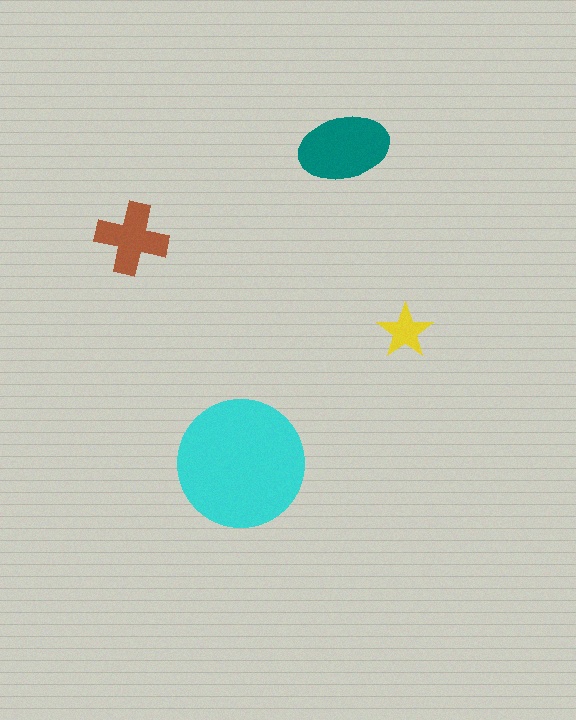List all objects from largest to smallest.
The cyan circle, the teal ellipse, the brown cross, the yellow star.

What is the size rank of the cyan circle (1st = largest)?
1st.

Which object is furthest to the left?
The brown cross is leftmost.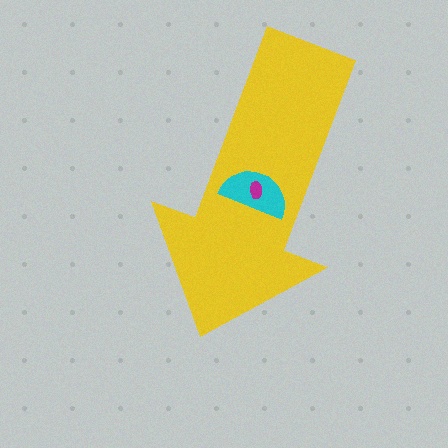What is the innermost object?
The magenta ellipse.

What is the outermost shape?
The yellow arrow.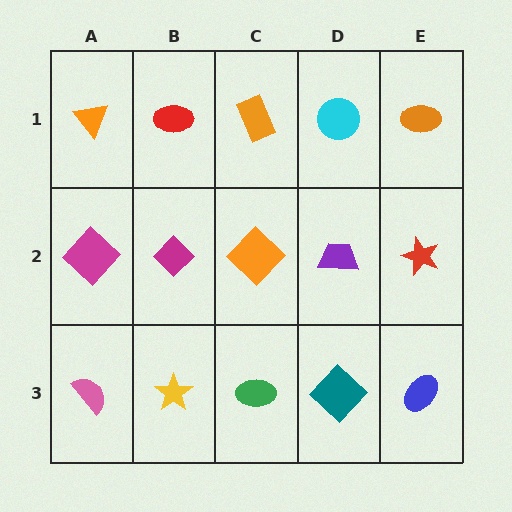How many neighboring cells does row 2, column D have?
4.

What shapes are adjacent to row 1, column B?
A magenta diamond (row 2, column B), an orange triangle (row 1, column A), an orange rectangle (row 1, column C).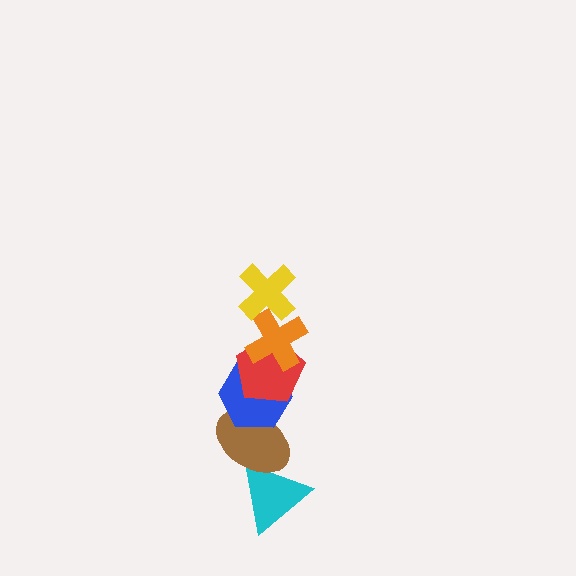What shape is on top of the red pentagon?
The orange cross is on top of the red pentagon.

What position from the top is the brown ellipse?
The brown ellipse is 5th from the top.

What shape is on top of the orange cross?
The yellow cross is on top of the orange cross.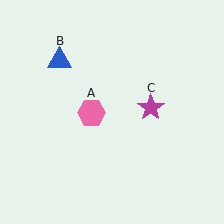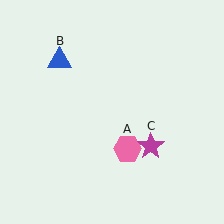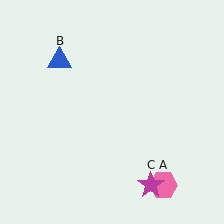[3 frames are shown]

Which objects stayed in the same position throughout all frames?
Blue triangle (object B) remained stationary.